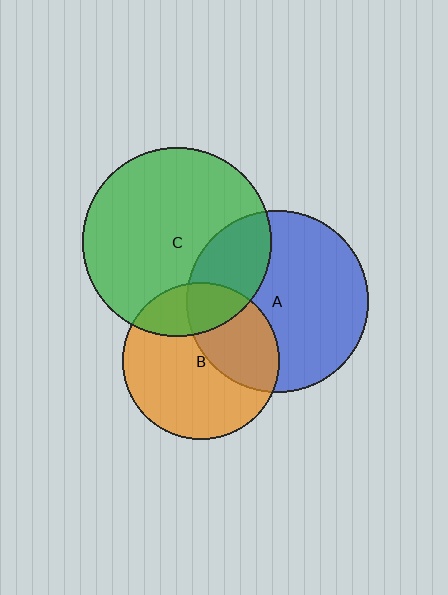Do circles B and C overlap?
Yes.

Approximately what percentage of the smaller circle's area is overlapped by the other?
Approximately 20%.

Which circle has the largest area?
Circle C (green).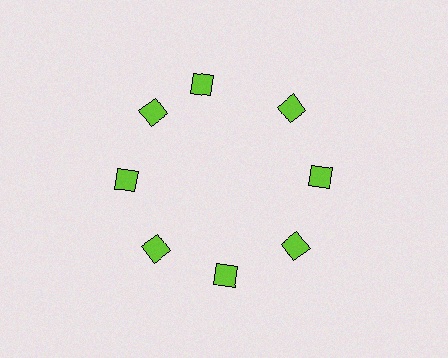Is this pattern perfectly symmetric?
No. The 8 lime squares are arranged in a ring, but one element near the 12 o'clock position is rotated out of alignment along the ring, breaking the 8-fold rotational symmetry.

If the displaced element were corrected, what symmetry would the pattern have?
It would have 8-fold rotational symmetry — the pattern would map onto itself every 45 degrees.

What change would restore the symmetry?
The symmetry would be restored by rotating it back into even spacing with its neighbors so that all 8 squares sit at equal angles and equal distance from the center.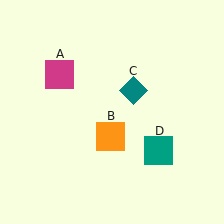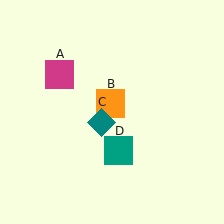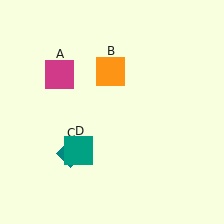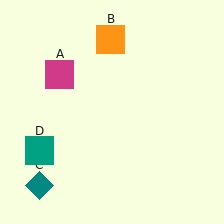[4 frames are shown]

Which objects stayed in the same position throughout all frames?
Magenta square (object A) remained stationary.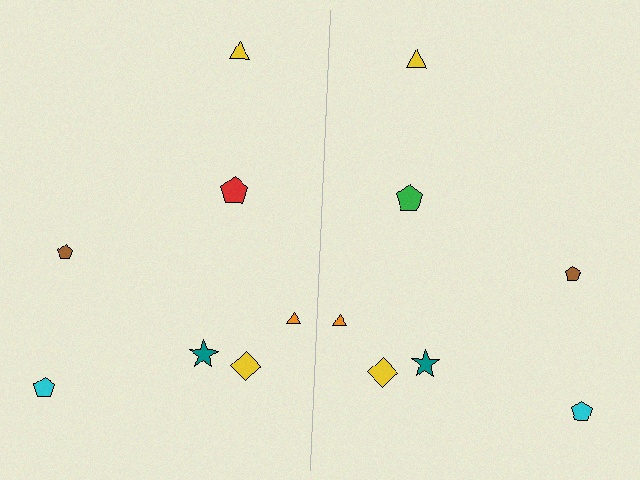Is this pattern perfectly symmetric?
No, the pattern is not perfectly symmetric. The green pentagon on the right side breaks the symmetry — its mirror counterpart is red.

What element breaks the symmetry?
The green pentagon on the right side breaks the symmetry — its mirror counterpart is red.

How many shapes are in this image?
There are 14 shapes in this image.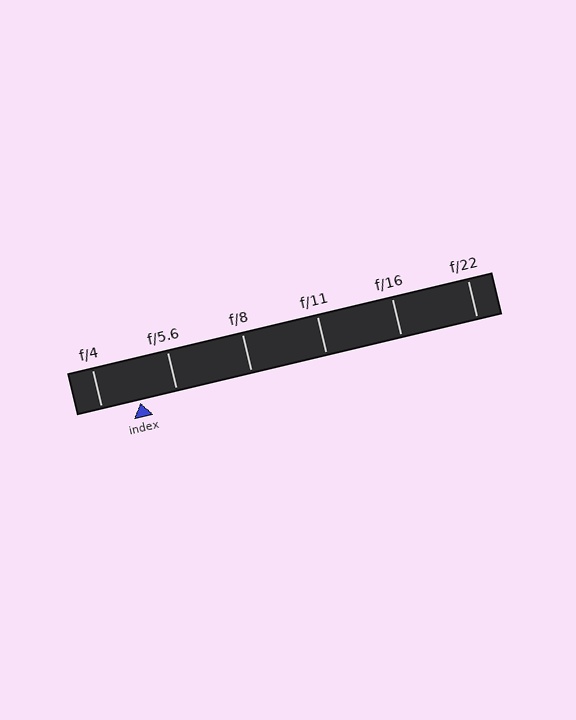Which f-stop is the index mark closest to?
The index mark is closest to f/5.6.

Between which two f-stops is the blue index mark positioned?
The index mark is between f/4 and f/5.6.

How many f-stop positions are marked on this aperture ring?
There are 6 f-stop positions marked.